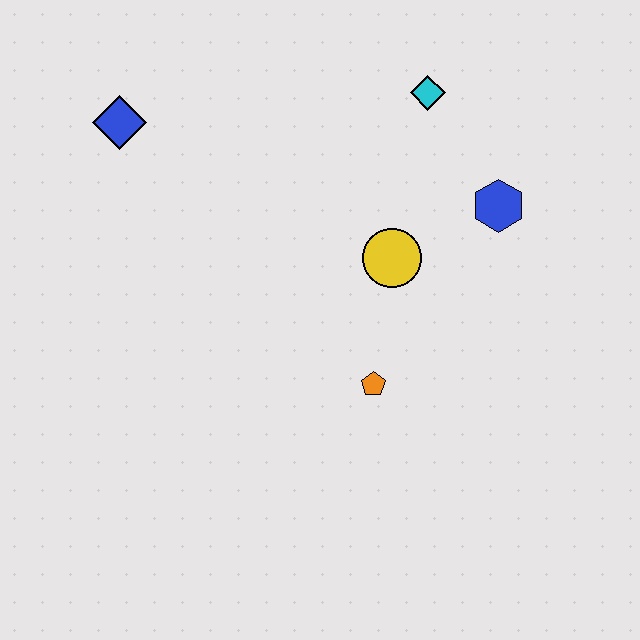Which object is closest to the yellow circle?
The blue hexagon is closest to the yellow circle.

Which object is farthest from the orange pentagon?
The blue diamond is farthest from the orange pentagon.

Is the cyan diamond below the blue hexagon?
No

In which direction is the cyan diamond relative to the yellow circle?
The cyan diamond is above the yellow circle.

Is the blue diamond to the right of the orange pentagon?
No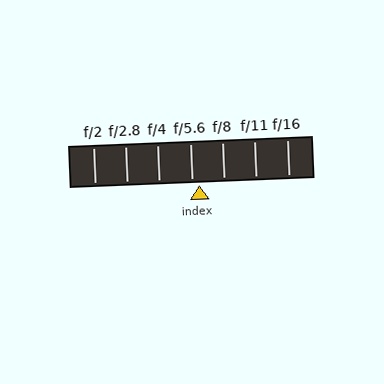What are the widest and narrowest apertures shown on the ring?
The widest aperture shown is f/2 and the narrowest is f/16.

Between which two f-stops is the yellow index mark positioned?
The index mark is between f/5.6 and f/8.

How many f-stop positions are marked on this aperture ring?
There are 7 f-stop positions marked.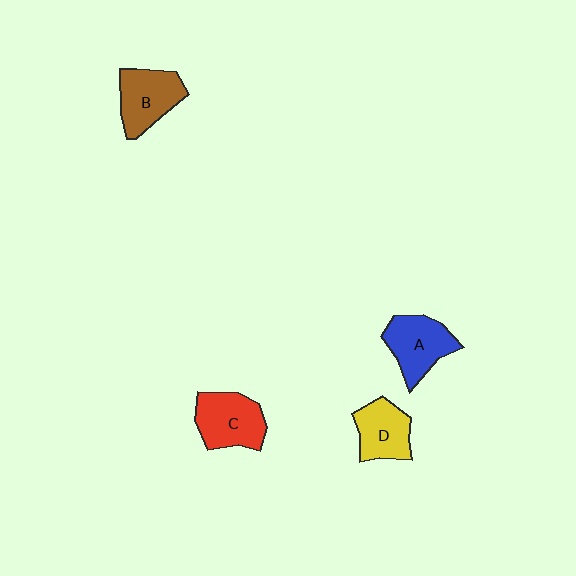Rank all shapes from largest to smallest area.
From largest to smallest: C (red), A (blue), B (brown), D (yellow).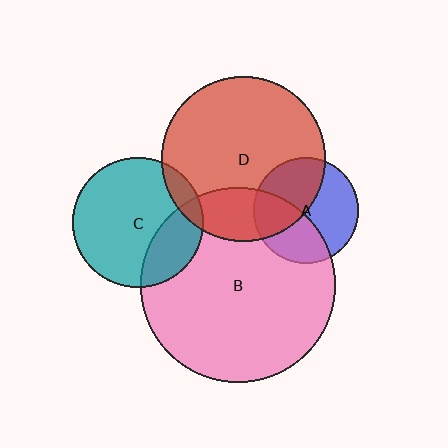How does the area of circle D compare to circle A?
Approximately 2.4 times.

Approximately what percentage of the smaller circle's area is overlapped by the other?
Approximately 10%.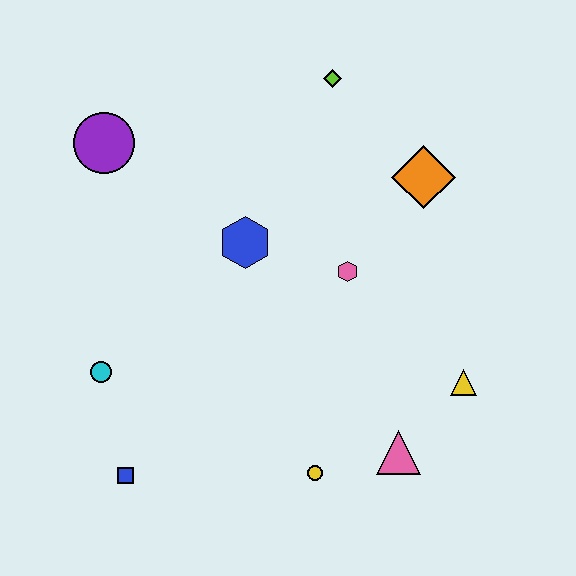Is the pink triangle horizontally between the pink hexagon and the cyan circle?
No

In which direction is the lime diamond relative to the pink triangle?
The lime diamond is above the pink triangle.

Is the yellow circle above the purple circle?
No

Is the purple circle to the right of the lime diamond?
No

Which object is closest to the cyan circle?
The blue square is closest to the cyan circle.